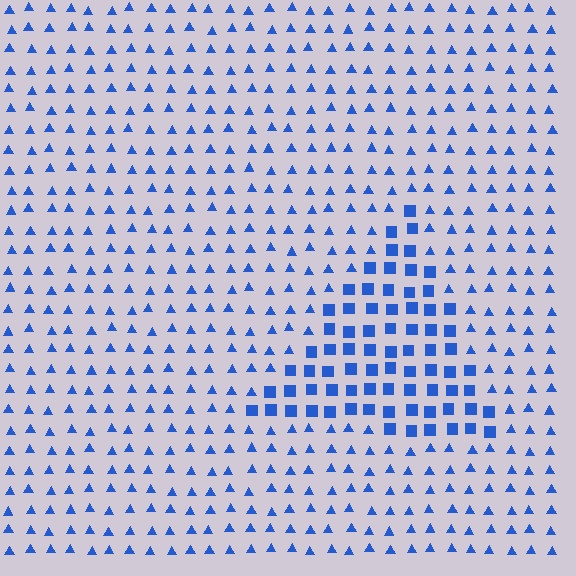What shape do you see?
I see a triangle.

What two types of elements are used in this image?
The image uses squares inside the triangle region and triangles outside it.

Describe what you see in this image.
The image is filled with small blue elements arranged in a uniform grid. A triangle-shaped region contains squares, while the surrounding area contains triangles. The boundary is defined purely by the change in element shape.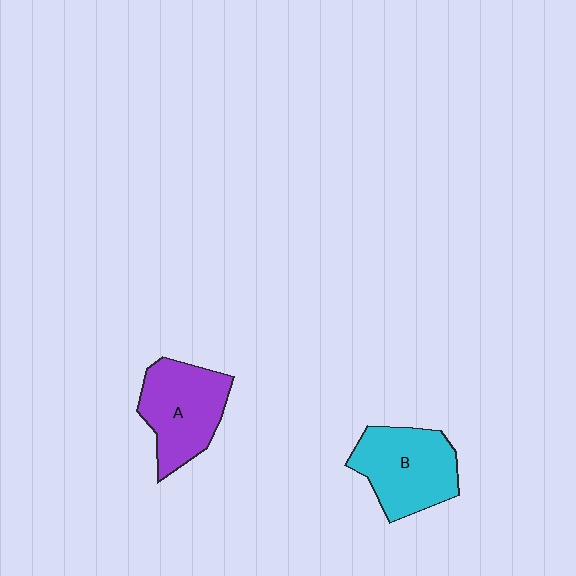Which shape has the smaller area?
Shape A (purple).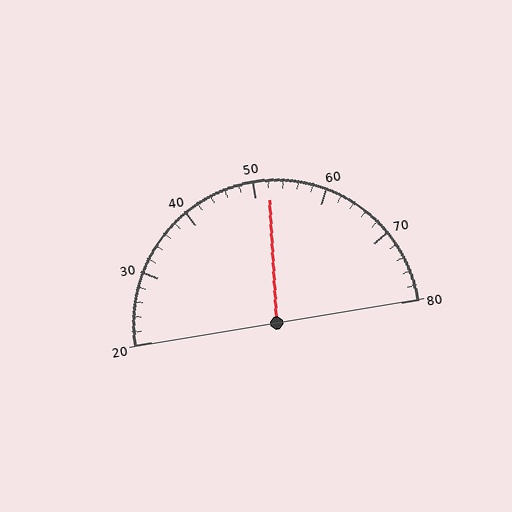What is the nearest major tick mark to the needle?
The nearest major tick mark is 50.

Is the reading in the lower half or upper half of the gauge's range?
The reading is in the upper half of the range (20 to 80).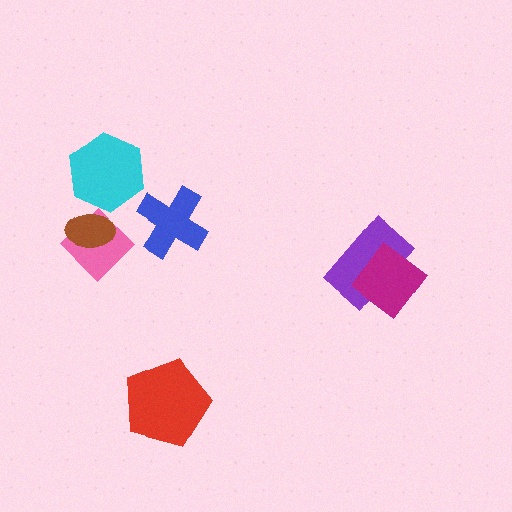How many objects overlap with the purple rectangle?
1 object overlaps with the purple rectangle.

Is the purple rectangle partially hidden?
Yes, it is partially covered by another shape.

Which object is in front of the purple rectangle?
The magenta diamond is in front of the purple rectangle.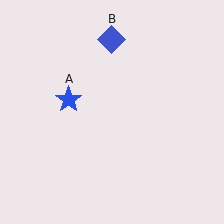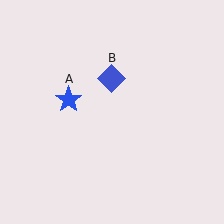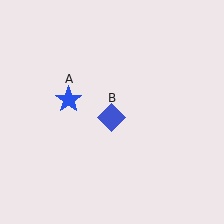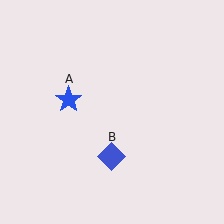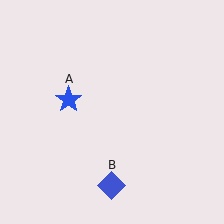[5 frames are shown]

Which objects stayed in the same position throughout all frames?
Blue star (object A) remained stationary.